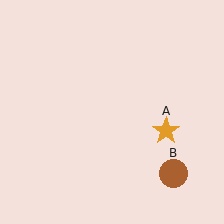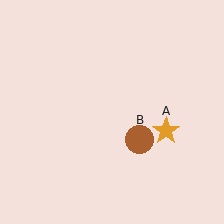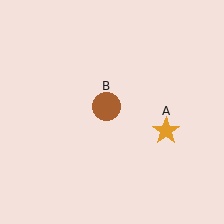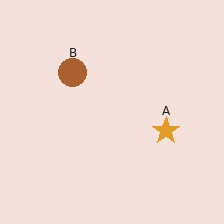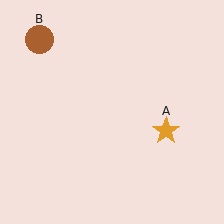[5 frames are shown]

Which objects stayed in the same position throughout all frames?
Orange star (object A) remained stationary.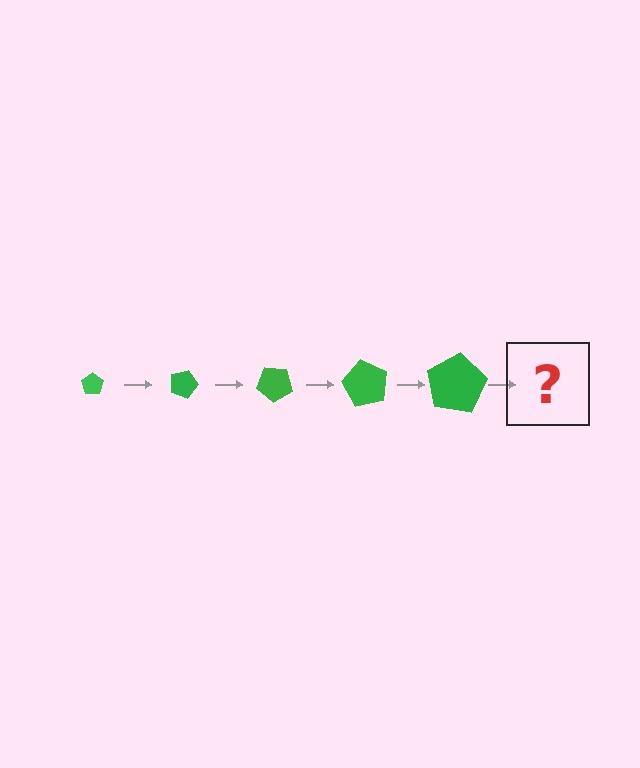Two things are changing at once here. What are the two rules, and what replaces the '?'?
The two rules are that the pentagon grows larger each step and it rotates 20 degrees each step. The '?' should be a pentagon, larger than the previous one and rotated 100 degrees from the start.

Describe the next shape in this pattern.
It should be a pentagon, larger than the previous one and rotated 100 degrees from the start.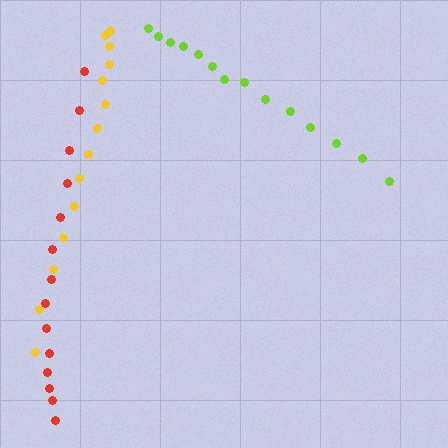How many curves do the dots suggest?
There are 3 distinct paths.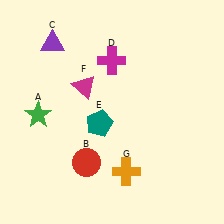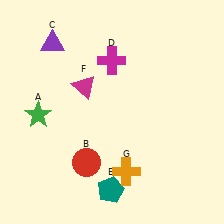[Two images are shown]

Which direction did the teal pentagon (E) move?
The teal pentagon (E) moved down.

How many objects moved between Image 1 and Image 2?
1 object moved between the two images.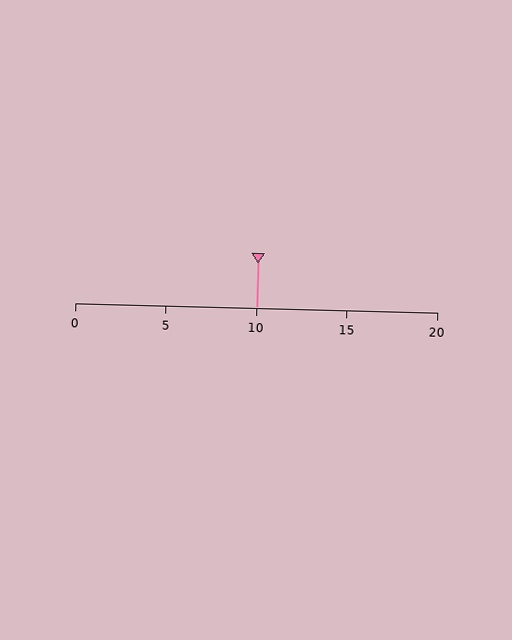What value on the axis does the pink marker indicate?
The marker indicates approximately 10.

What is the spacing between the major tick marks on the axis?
The major ticks are spaced 5 apart.